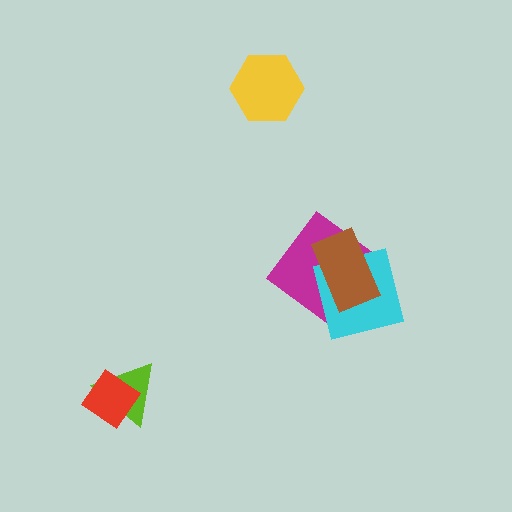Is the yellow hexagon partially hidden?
No, no other shape covers it.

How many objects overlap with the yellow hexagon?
0 objects overlap with the yellow hexagon.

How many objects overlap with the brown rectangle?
2 objects overlap with the brown rectangle.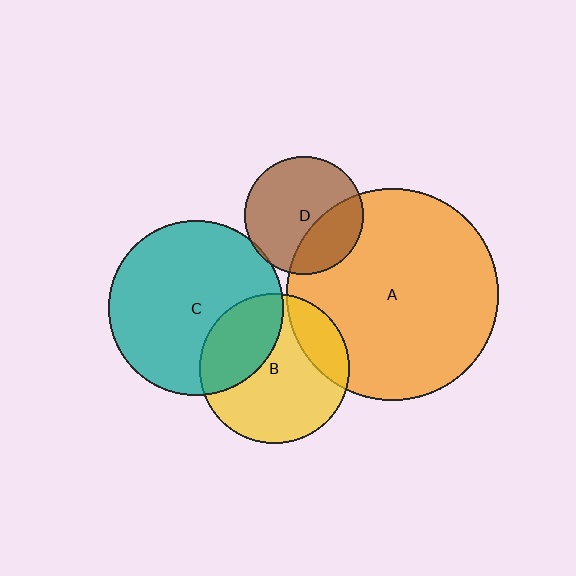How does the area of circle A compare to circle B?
Approximately 2.0 times.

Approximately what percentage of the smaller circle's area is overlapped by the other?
Approximately 5%.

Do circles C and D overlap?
Yes.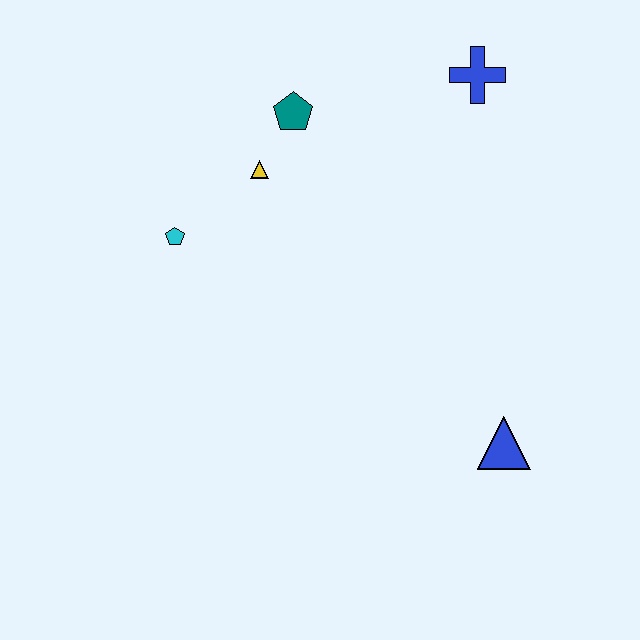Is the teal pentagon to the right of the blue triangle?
No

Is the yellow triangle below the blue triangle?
No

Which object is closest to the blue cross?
The teal pentagon is closest to the blue cross.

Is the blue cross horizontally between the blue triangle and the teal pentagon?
Yes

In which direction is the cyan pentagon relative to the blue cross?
The cyan pentagon is to the left of the blue cross.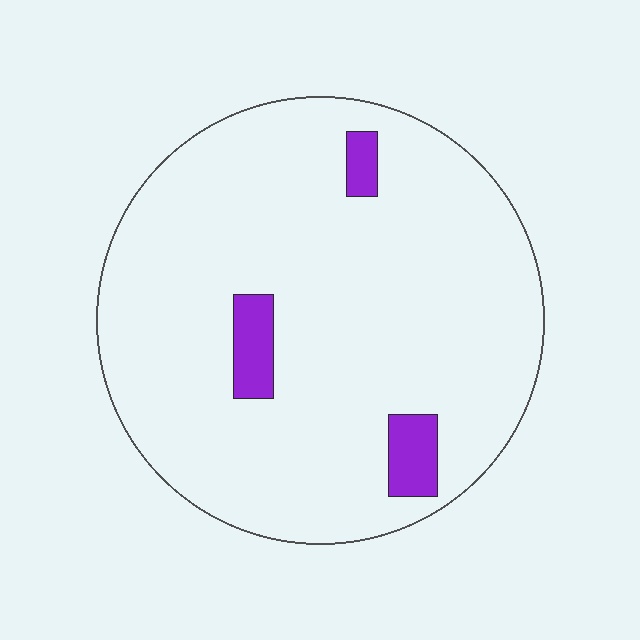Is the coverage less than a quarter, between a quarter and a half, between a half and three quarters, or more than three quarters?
Less than a quarter.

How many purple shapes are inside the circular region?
3.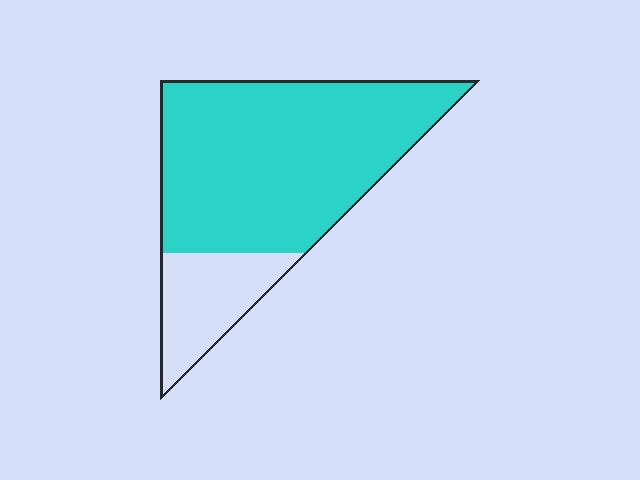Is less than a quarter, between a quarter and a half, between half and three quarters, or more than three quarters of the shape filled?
More than three quarters.